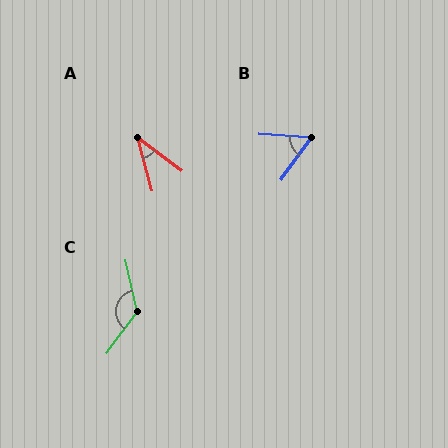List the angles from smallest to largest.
A (38°), B (58°), C (131°).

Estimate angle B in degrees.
Approximately 58 degrees.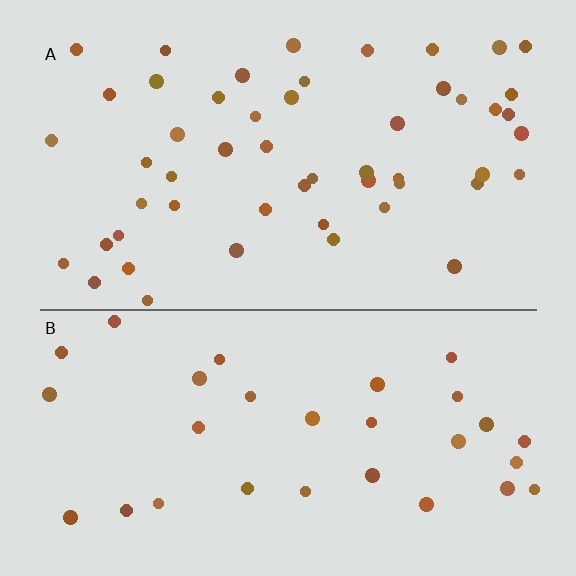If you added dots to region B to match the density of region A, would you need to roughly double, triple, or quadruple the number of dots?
Approximately double.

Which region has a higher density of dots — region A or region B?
A (the top).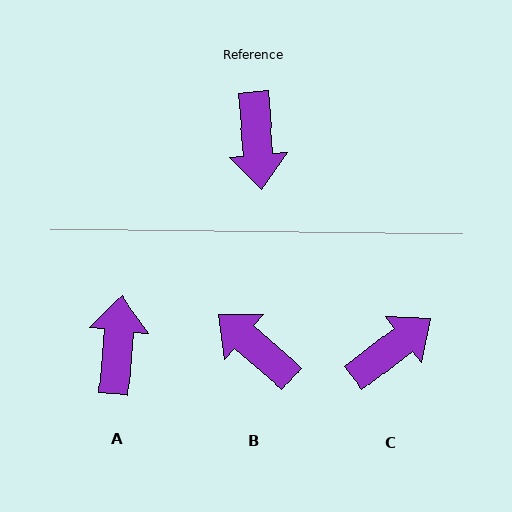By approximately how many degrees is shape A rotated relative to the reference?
Approximately 170 degrees counter-clockwise.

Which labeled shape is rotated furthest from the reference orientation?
A, about 170 degrees away.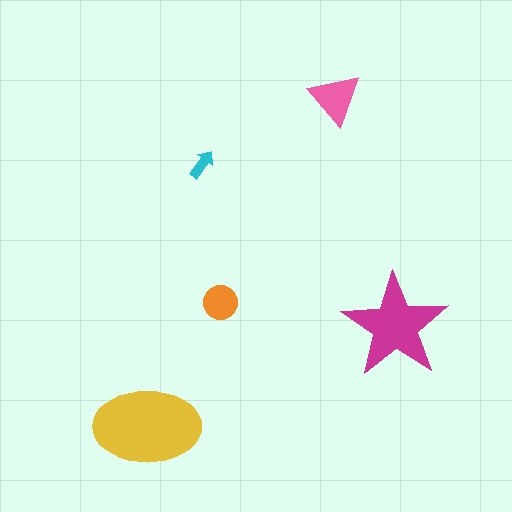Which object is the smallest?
The cyan arrow.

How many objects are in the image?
There are 5 objects in the image.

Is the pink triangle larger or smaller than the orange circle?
Larger.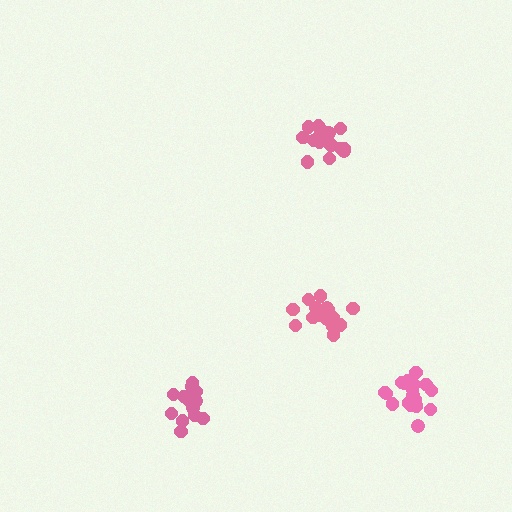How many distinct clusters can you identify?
There are 4 distinct clusters.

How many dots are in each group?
Group 1: 17 dots, Group 2: 16 dots, Group 3: 18 dots, Group 4: 18 dots (69 total).